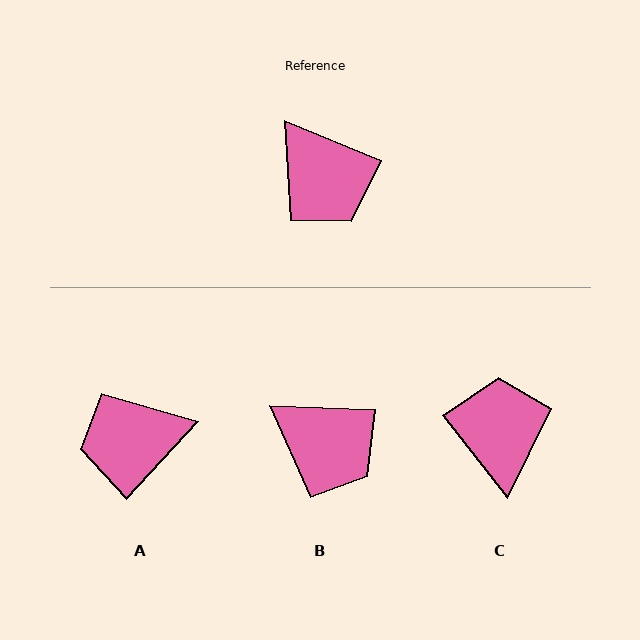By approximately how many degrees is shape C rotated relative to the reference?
Approximately 151 degrees counter-clockwise.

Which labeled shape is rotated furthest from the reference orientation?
C, about 151 degrees away.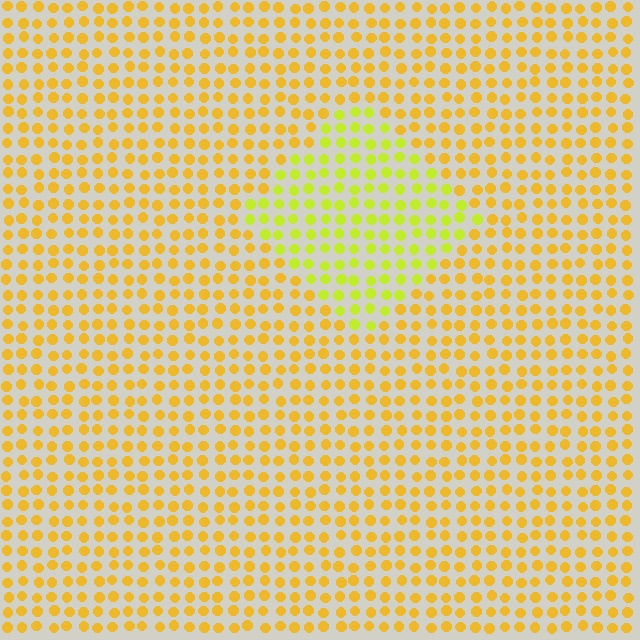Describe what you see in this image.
The image is filled with small yellow elements in a uniform arrangement. A diamond-shaped region is visible where the elements are tinted to a slightly different hue, forming a subtle color boundary.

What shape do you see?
I see a diamond.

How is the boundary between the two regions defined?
The boundary is defined purely by a slight shift in hue (about 30 degrees). Spacing, size, and orientation are identical on both sides.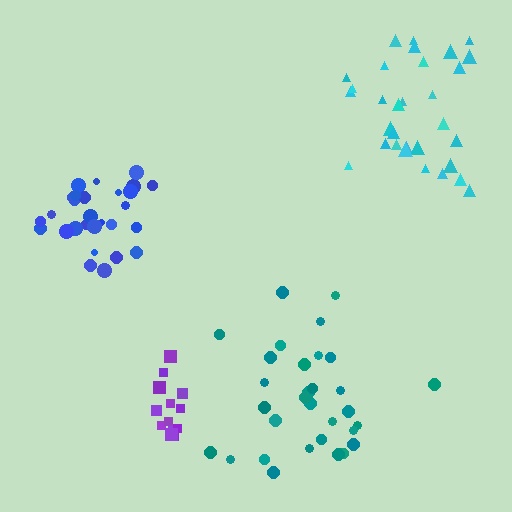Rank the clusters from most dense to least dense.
blue, purple, teal, cyan.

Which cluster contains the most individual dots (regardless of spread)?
Teal (31).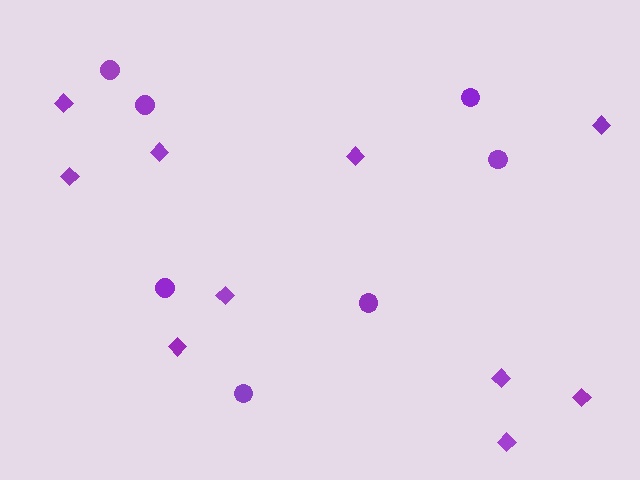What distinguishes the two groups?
There are 2 groups: one group of diamonds (10) and one group of circles (7).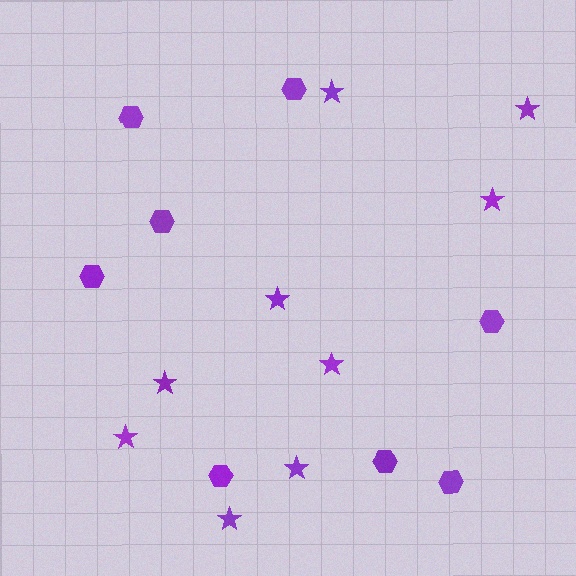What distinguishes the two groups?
There are 2 groups: one group of stars (9) and one group of hexagons (8).